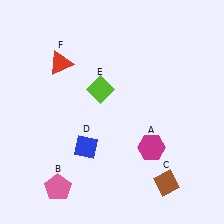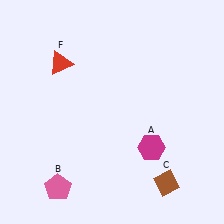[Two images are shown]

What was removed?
The blue diamond (D), the lime diamond (E) were removed in Image 2.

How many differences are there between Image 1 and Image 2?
There are 2 differences between the two images.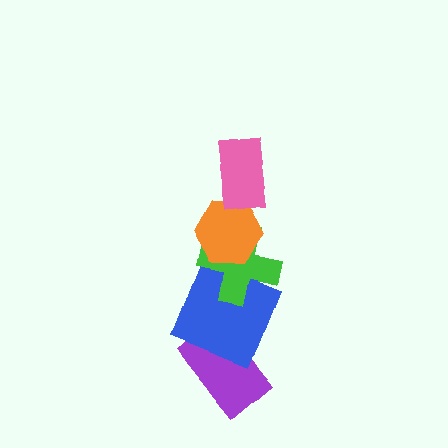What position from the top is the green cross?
The green cross is 3rd from the top.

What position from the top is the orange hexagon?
The orange hexagon is 2nd from the top.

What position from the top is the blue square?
The blue square is 4th from the top.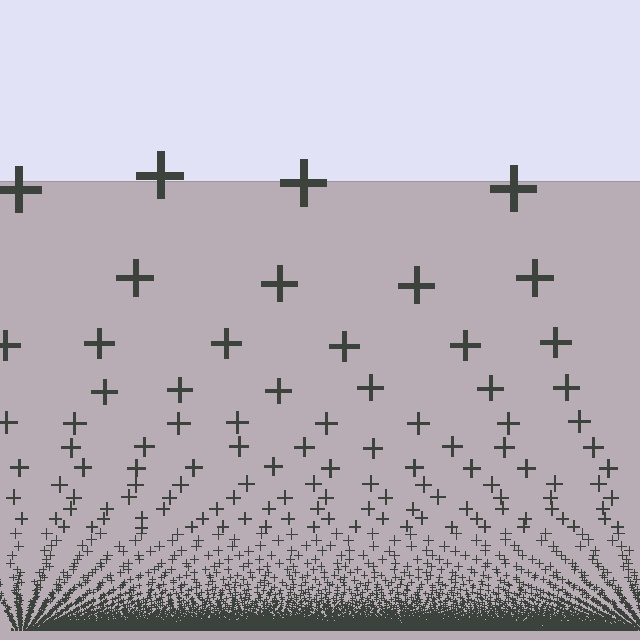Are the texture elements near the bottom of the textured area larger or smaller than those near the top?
Smaller. The gradient is inverted — elements near the bottom are smaller and denser.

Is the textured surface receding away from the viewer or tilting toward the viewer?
The surface appears to tilt toward the viewer. Texture elements get larger and sparser toward the top.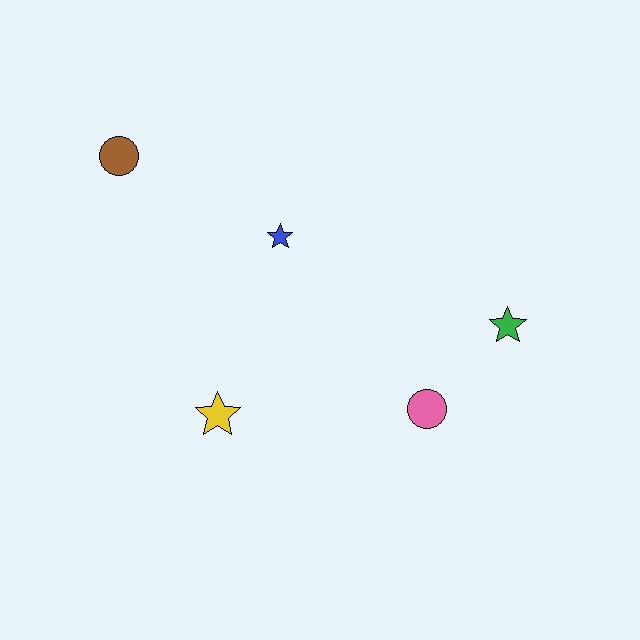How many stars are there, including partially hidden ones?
There are 3 stars.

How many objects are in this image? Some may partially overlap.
There are 5 objects.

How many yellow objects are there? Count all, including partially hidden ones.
There is 1 yellow object.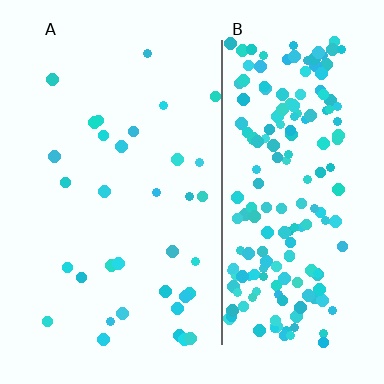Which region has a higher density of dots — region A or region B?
B (the right).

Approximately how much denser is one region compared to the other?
Approximately 5.9× — region B over region A.